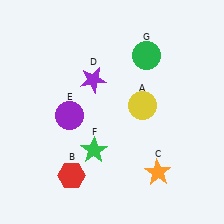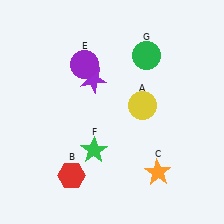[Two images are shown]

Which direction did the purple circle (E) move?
The purple circle (E) moved up.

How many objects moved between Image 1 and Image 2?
1 object moved between the two images.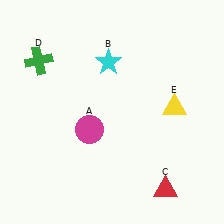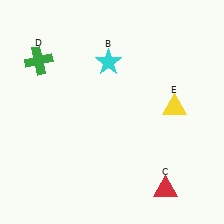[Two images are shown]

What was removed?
The magenta circle (A) was removed in Image 2.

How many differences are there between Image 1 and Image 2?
There is 1 difference between the two images.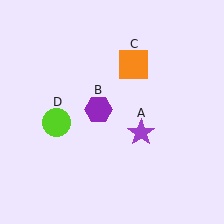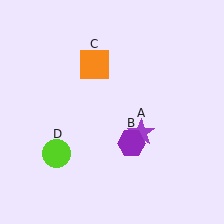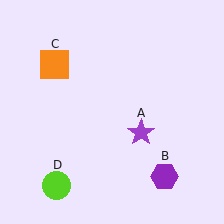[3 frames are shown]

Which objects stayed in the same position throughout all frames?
Purple star (object A) remained stationary.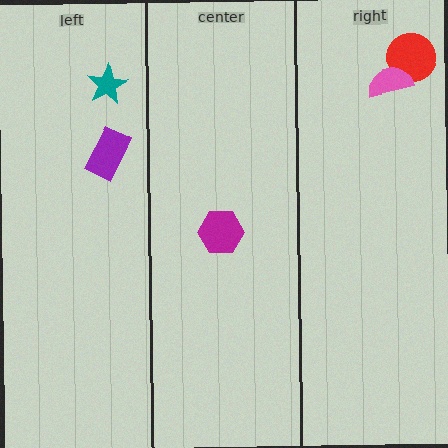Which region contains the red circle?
The right region.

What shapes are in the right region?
The red circle, the pink semicircle.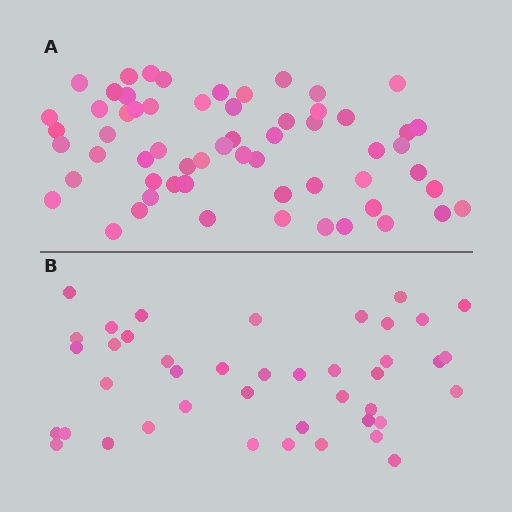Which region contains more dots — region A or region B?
Region A (the top region) has more dots.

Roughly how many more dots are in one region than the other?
Region A has approximately 20 more dots than region B.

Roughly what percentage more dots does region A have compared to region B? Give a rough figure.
About 45% more.